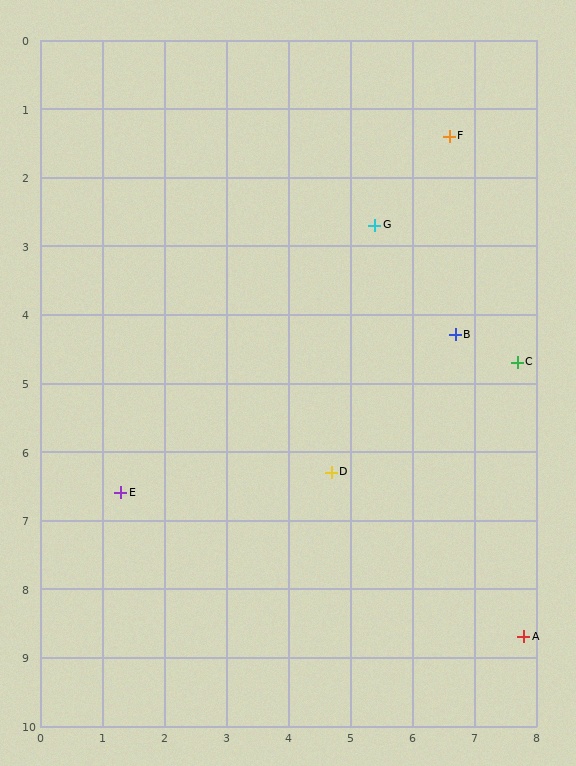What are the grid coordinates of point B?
Point B is at approximately (6.7, 4.3).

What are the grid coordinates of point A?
Point A is at approximately (7.8, 8.7).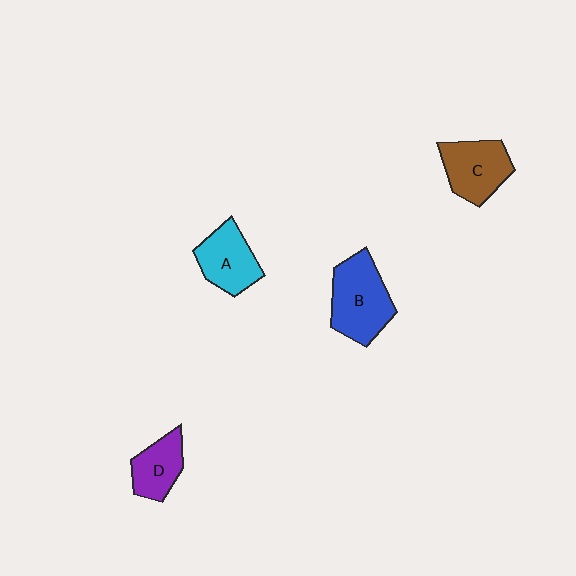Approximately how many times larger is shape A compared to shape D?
Approximately 1.2 times.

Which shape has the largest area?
Shape B (blue).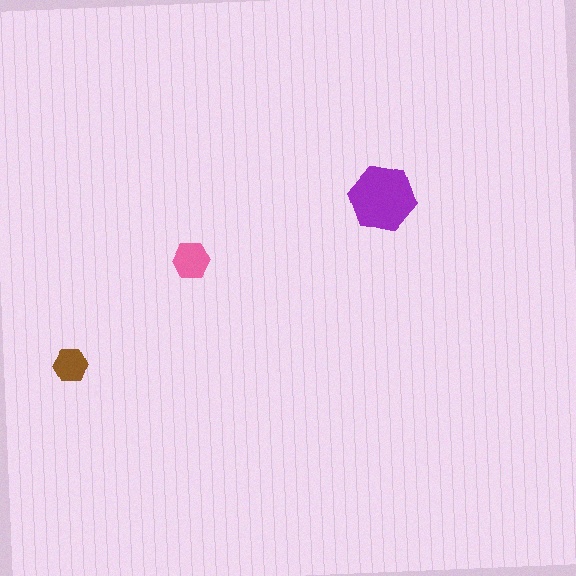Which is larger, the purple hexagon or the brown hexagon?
The purple one.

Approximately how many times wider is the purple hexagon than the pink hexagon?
About 2 times wider.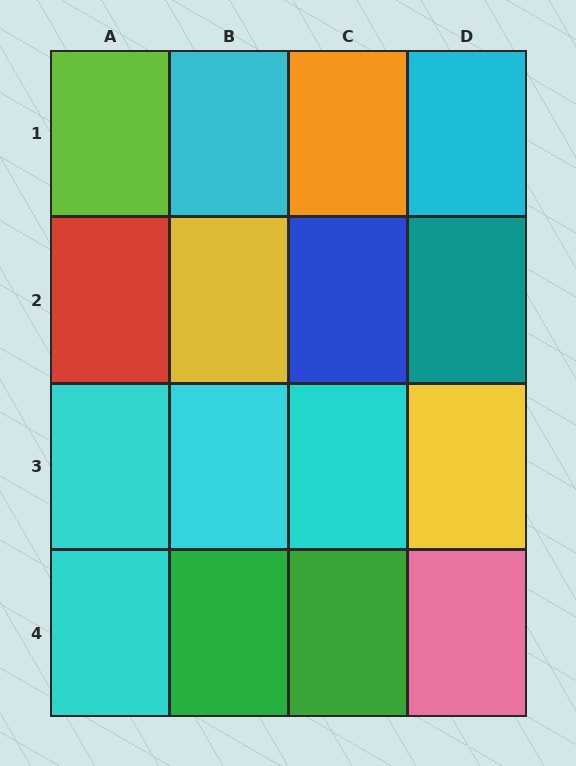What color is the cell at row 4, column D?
Pink.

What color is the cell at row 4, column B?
Green.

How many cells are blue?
1 cell is blue.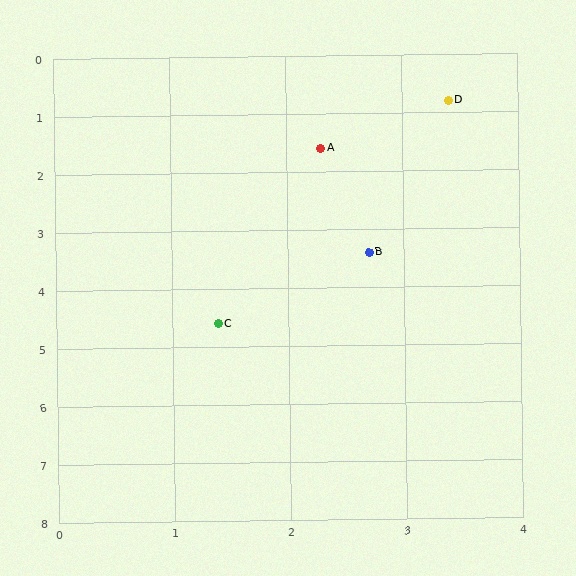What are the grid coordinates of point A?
Point A is at approximately (2.3, 1.6).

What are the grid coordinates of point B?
Point B is at approximately (2.7, 3.4).